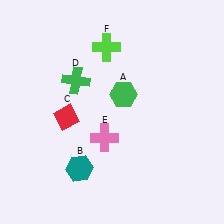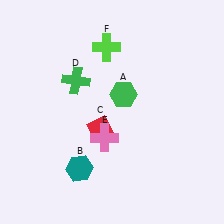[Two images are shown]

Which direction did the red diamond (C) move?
The red diamond (C) moved right.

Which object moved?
The red diamond (C) moved right.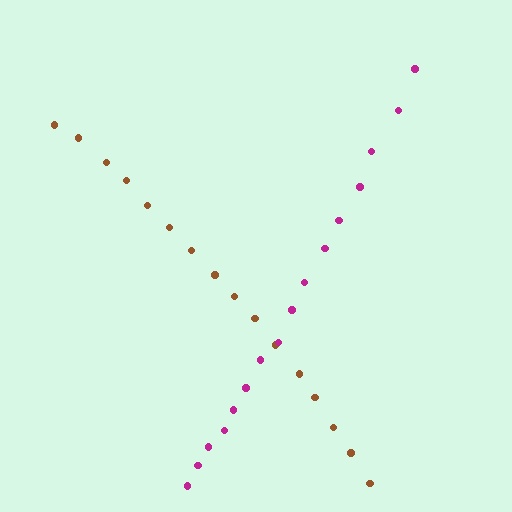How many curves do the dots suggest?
There are 2 distinct paths.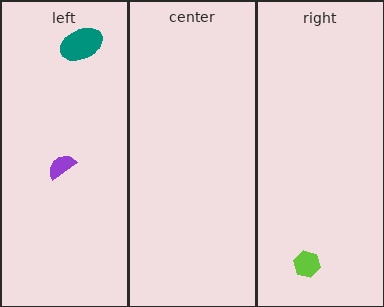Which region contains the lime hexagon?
The right region.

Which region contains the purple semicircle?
The left region.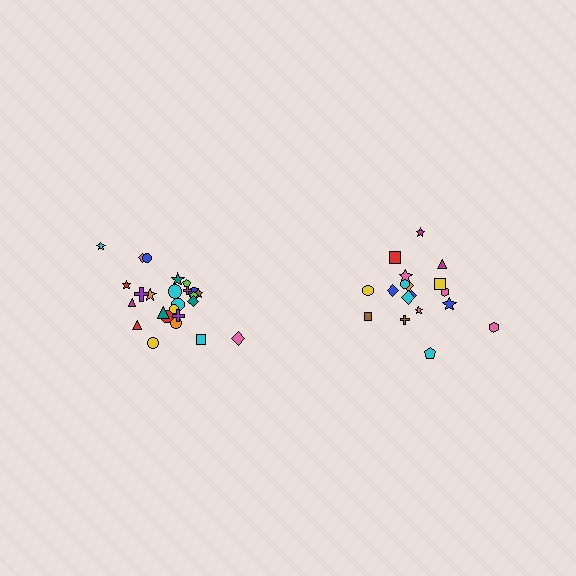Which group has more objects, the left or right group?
The left group.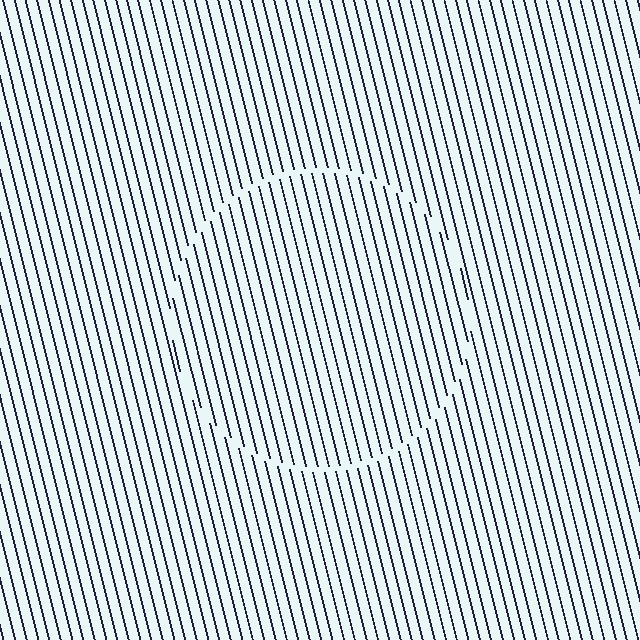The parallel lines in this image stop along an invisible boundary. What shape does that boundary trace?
An illusory circle. The interior of the shape contains the same grating, shifted by half a period — the contour is defined by the phase discontinuity where line-ends from the inner and outer gratings abut.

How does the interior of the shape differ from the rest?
The interior of the shape contains the same grating, shifted by half a period — the contour is defined by the phase discontinuity where line-ends from the inner and outer gratings abut.